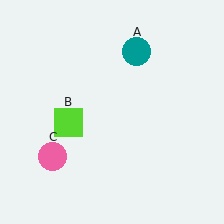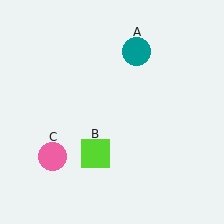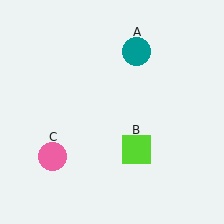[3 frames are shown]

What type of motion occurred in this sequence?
The lime square (object B) rotated counterclockwise around the center of the scene.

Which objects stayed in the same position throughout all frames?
Teal circle (object A) and pink circle (object C) remained stationary.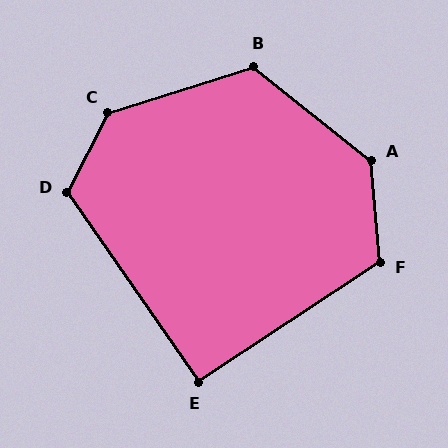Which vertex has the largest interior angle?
C, at approximately 135 degrees.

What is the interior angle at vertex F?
Approximately 119 degrees (obtuse).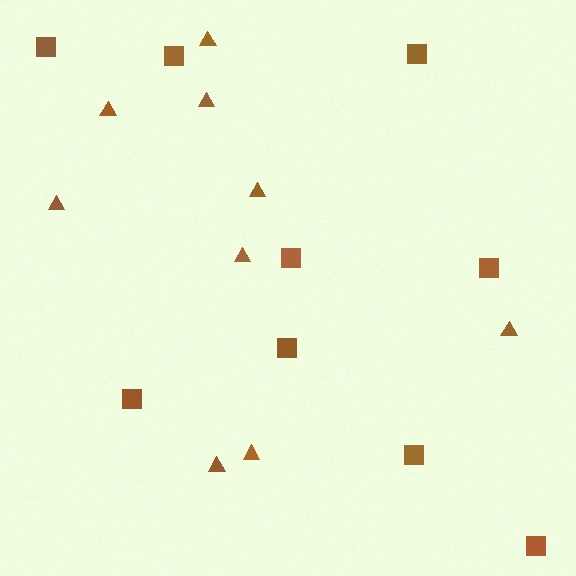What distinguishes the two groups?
There are 2 groups: one group of squares (9) and one group of triangles (9).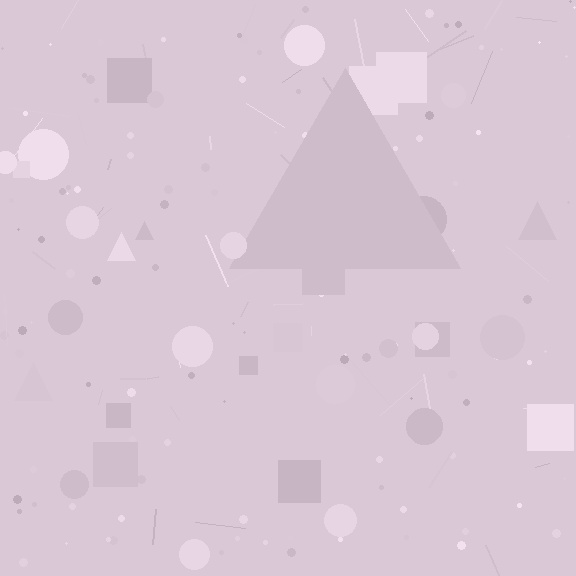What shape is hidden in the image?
A triangle is hidden in the image.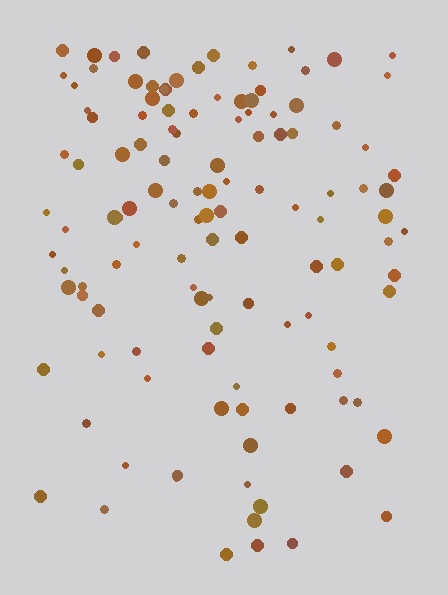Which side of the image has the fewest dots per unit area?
The bottom.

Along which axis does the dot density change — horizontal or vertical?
Vertical.